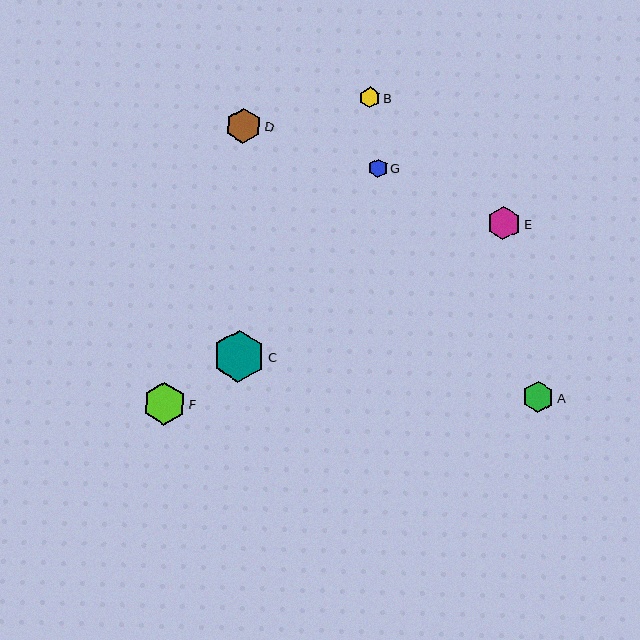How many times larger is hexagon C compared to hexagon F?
Hexagon C is approximately 1.2 times the size of hexagon F.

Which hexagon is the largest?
Hexagon C is the largest with a size of approximately 52 pixels.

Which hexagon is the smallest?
Hexagon G is the smallest with a size of approximately 19 pixels.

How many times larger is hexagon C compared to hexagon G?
Hexagon C is approximately 2.8 times the size of hexagon G.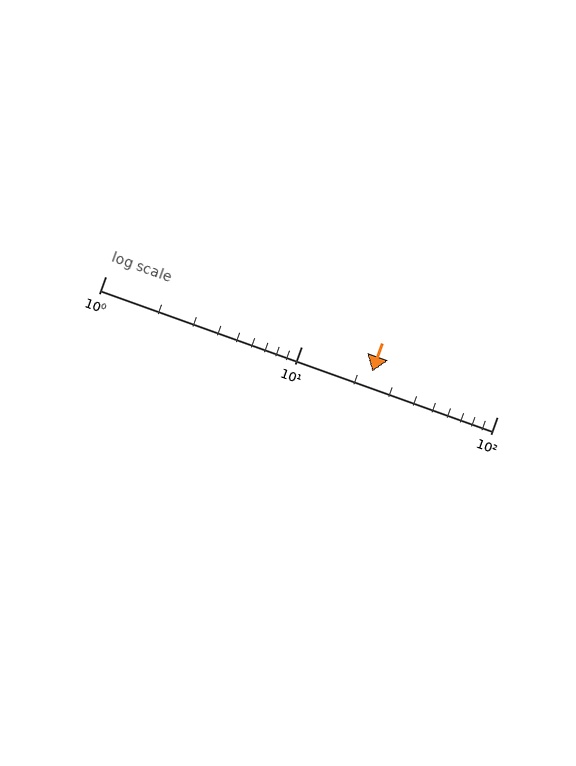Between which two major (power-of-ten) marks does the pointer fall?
The pointer is between 10 and 100.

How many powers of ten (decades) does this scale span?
The scale spans 2 decades, from 1 to 100.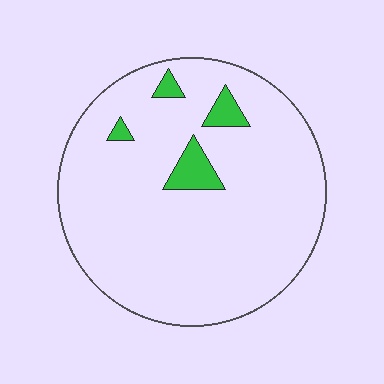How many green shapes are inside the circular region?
4.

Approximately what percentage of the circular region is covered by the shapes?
Approximately 5%.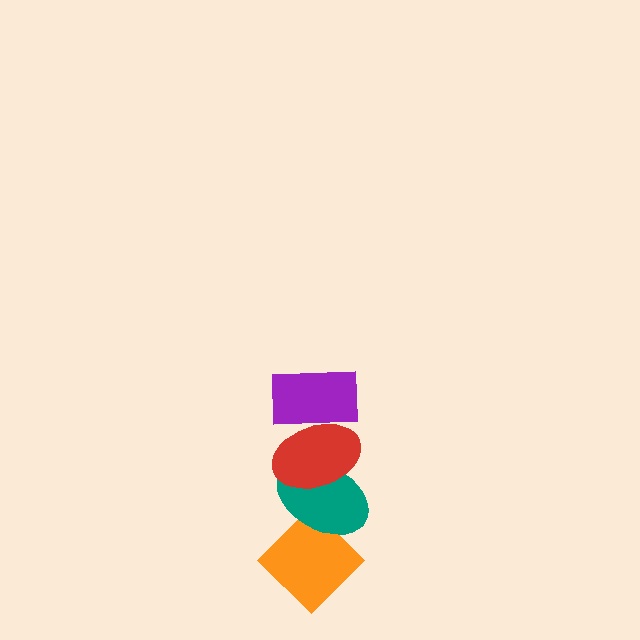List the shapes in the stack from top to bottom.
From top to bottom: the purple rectangle, the red ellipse, the teal ellipse, the orange diamond.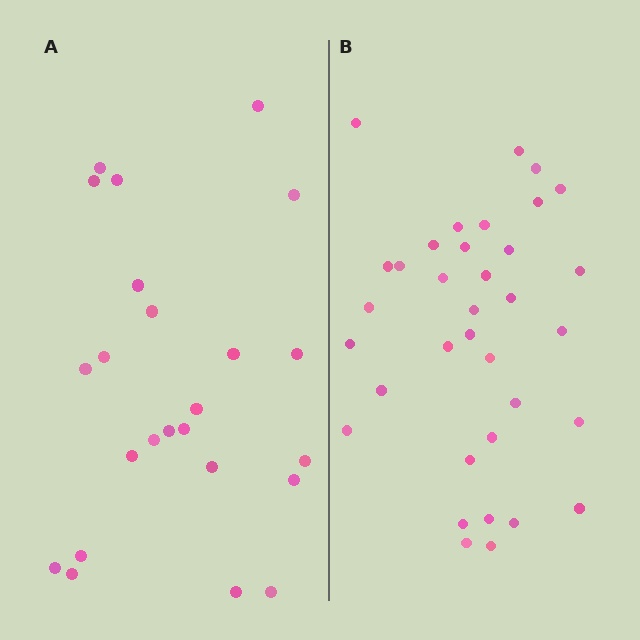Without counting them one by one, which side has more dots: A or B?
Region B (the right region) has more dots.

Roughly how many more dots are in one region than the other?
Region B has roughly 12 or so more dots than region A.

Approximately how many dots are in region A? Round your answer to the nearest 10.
About 20 dots. (The exact count is 24, which rounds to 20.)